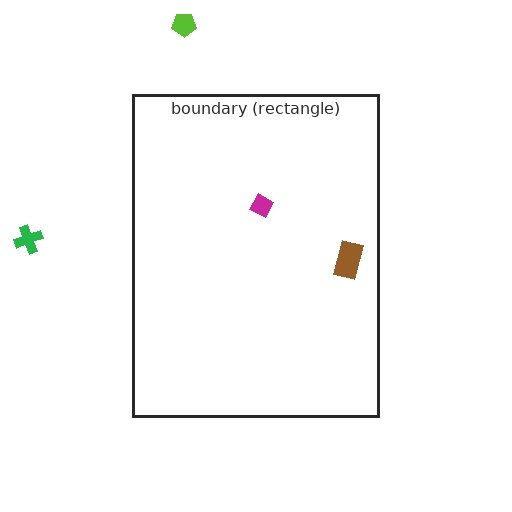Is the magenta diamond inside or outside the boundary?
Inside.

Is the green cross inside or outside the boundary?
Outside.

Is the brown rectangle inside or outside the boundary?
Inside.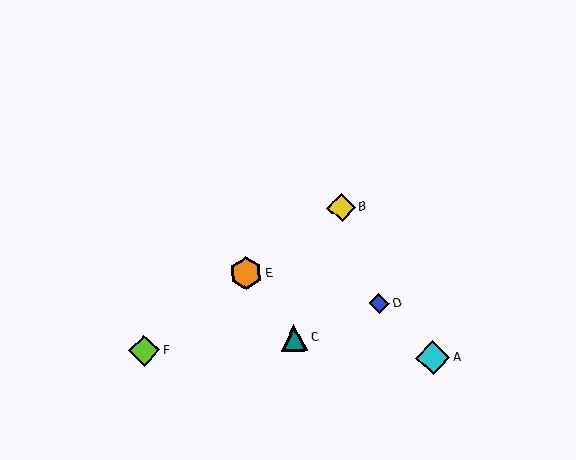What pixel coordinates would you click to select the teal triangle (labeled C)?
Click at (294, 338) to select the teal triangle C.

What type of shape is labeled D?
Shape D is a blue diamond.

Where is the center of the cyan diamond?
The center of the cyan diamond is at (433, 358).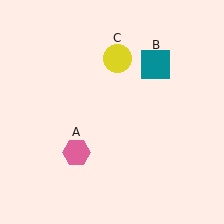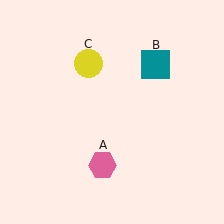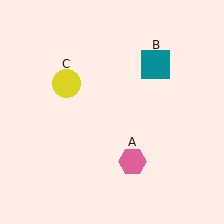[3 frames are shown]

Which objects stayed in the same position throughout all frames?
Teal square (object B) remained stationary.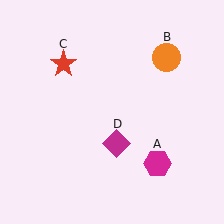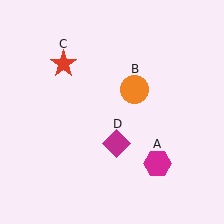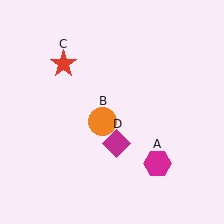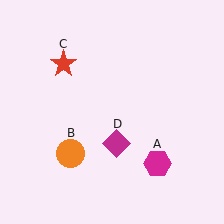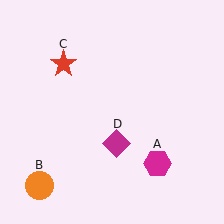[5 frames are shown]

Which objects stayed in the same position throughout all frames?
Magenta hexagon (object A) and red star (object C) and magenta diamond (object D) remained stationary.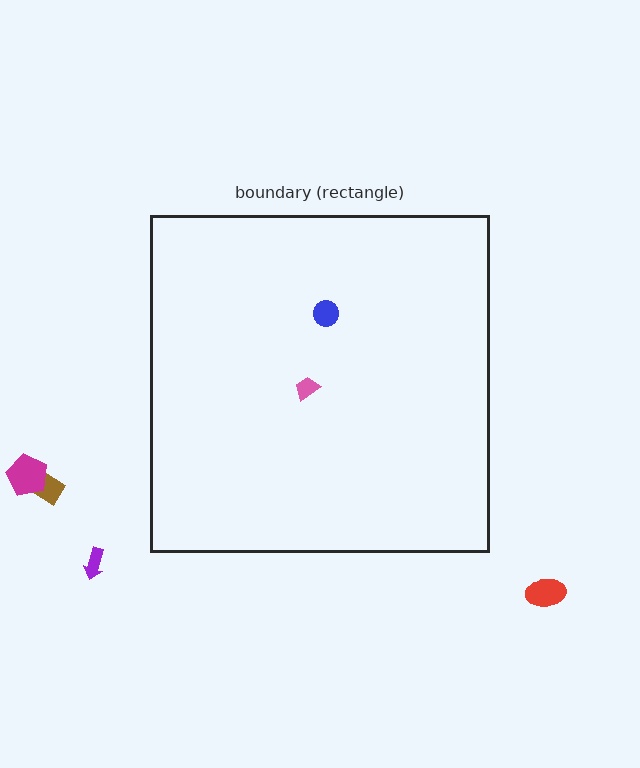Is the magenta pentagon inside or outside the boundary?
Outside.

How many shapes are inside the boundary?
2 inside, 4 outside.